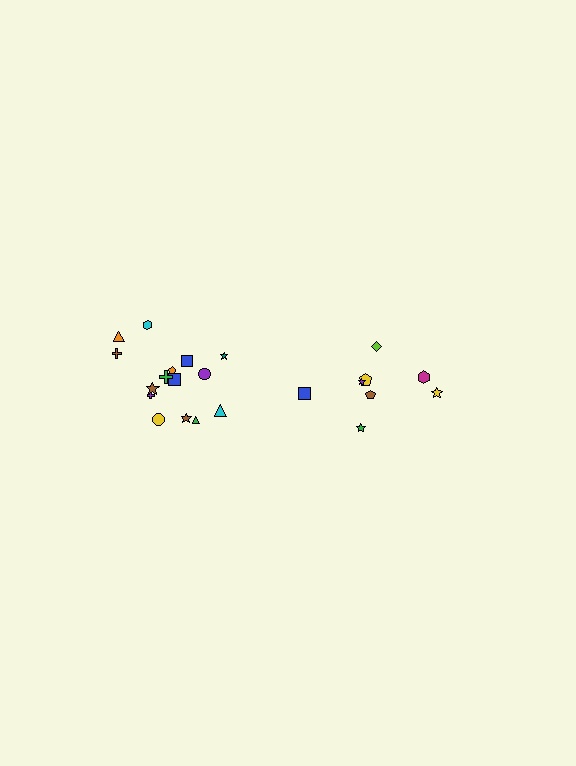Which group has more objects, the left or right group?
The left group.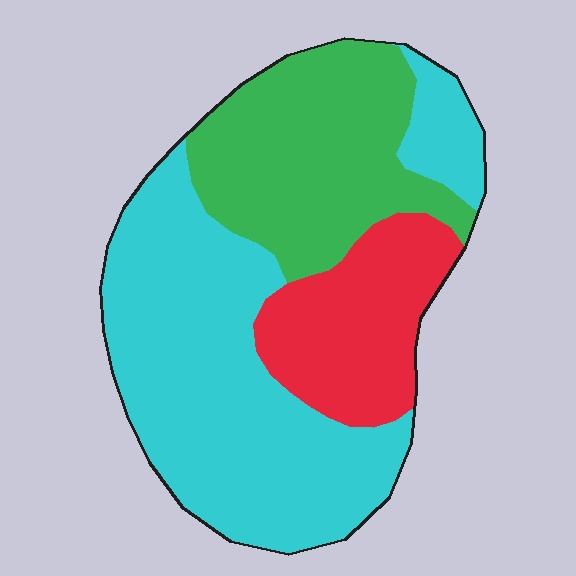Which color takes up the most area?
Cyan, at roughly 50%.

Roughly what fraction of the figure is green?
Green takes up between a sixth and a third of the figure.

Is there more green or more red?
Green.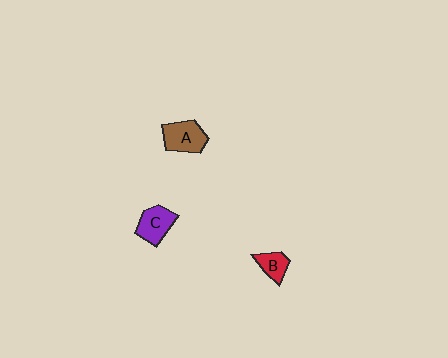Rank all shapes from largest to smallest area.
From largest to smallest: A (brown), C (purple), B (red).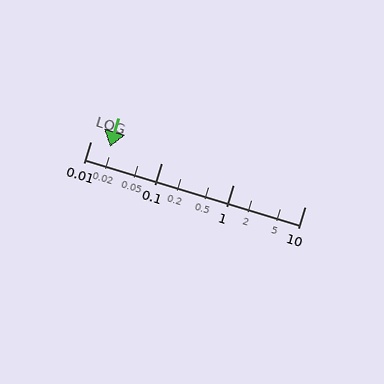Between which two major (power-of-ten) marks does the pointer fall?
The pointer is between 0.01 and 0.1.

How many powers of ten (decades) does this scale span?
The scale spans 3 decades, from 0.01 to 10.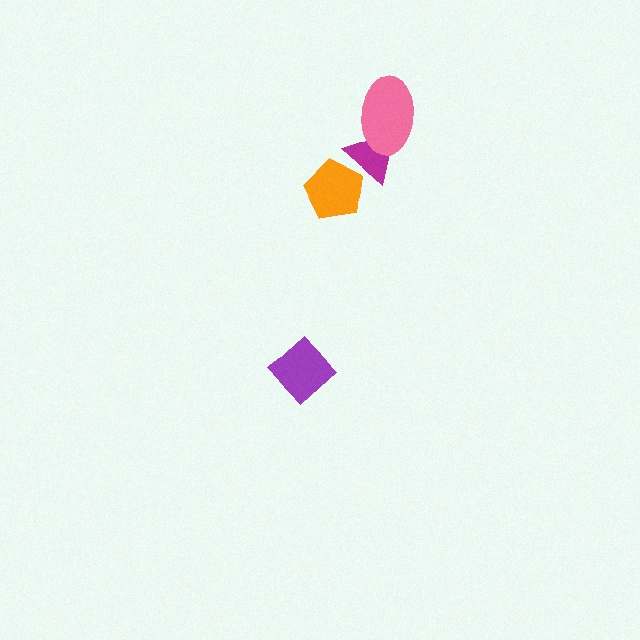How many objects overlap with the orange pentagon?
1 object overlaps with the orange pentagon.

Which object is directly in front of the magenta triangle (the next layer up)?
The pink ellipse is directly in front of the magenta triangle.